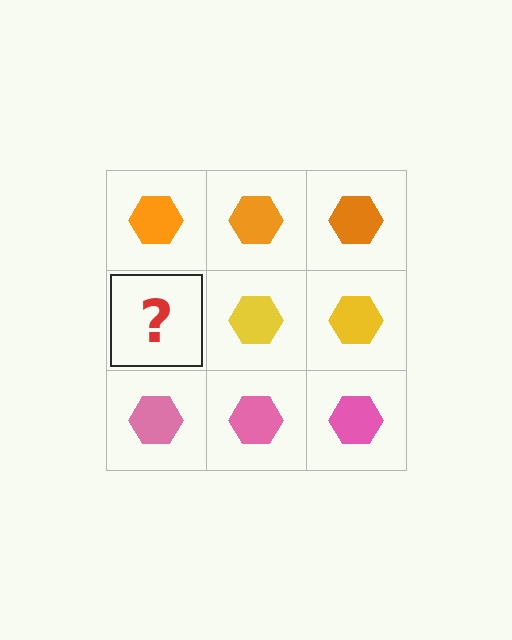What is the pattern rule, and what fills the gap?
The rule is that each row has a consistent color. The gap should be filled with a yellow hexagon.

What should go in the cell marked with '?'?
The missing cell should contain a yellow hexagon.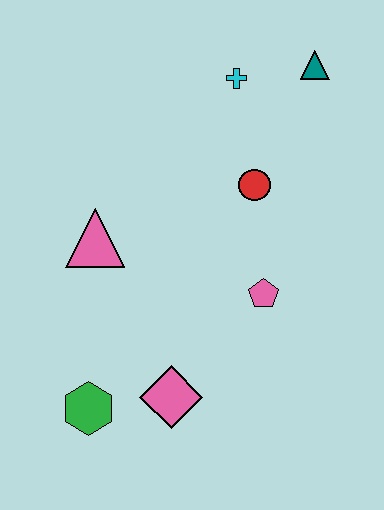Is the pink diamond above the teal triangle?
No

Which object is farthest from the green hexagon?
The teal triangle is farthest from the green hexagon.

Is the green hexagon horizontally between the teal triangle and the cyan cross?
No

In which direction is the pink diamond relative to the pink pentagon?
The pink diamond is below the pink pentagon.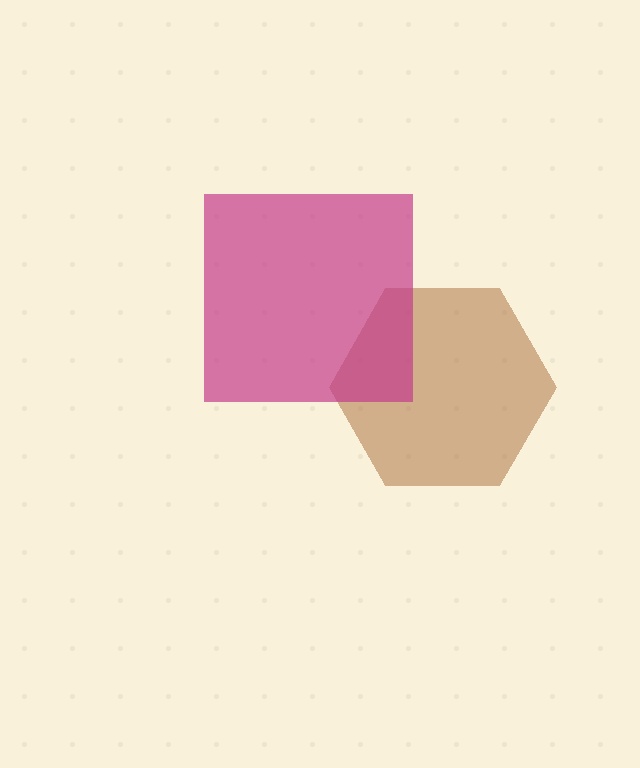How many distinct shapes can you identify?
There are 2 distinct shapes: a brown hexagon, a magenta square.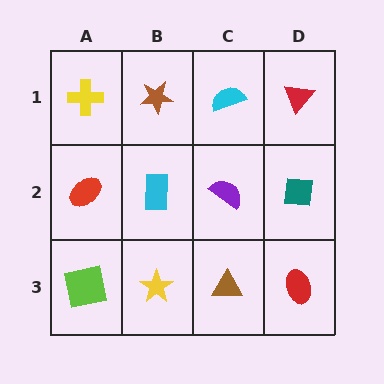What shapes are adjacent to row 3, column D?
A teal square (row 2, column D), a brown triangle (row 3, column C).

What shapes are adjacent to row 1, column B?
A cyan rectangle (row 2, column B), a yellow cross (row 1, column A), a cyan semicircle (row 1, column C).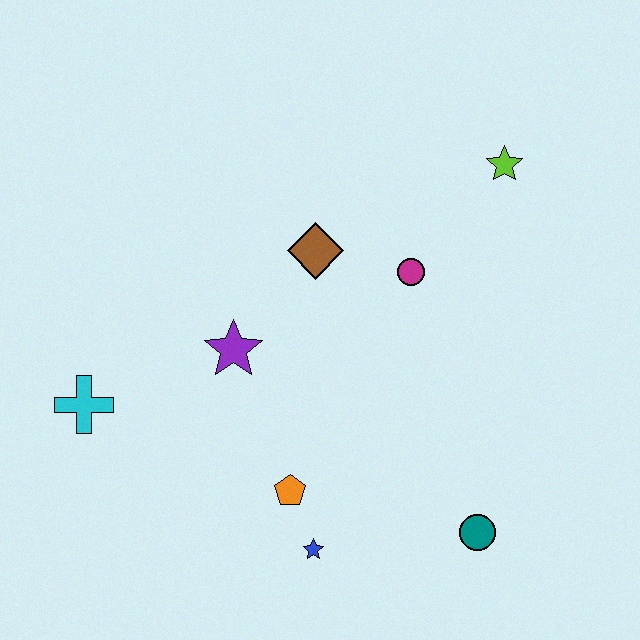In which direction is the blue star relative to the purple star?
The blue star is below the purple star.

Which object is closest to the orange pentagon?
The blue star is closest to the orange pentagon.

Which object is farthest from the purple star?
The lime star is farthest from the purple star.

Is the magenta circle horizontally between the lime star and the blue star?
Yes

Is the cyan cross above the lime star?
No